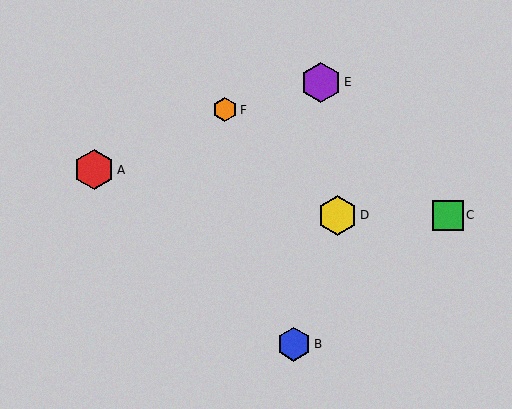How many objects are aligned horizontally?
2 objects (C, D) are aligned horizontally.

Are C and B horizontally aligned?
No, C is at y≈215 and B is at y≈344.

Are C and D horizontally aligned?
Yes, both are at y≈215.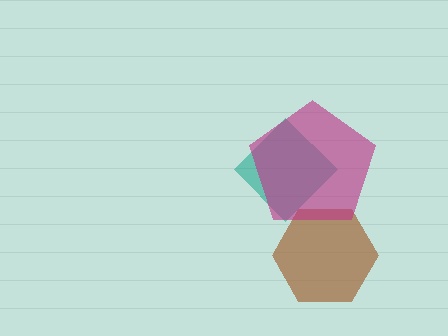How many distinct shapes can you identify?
There are 3 distinct shapes: a brown hexagon, a teal diamond, a magenta pentagon.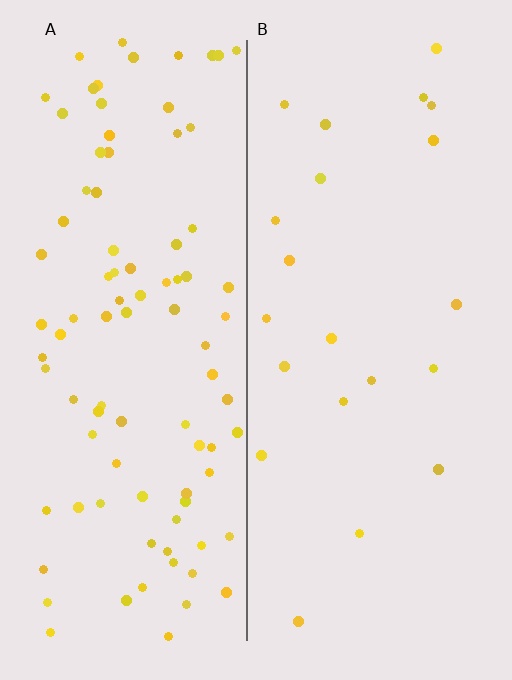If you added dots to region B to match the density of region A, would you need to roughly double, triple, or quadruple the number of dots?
Approximately quadruple.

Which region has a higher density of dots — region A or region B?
A (the left).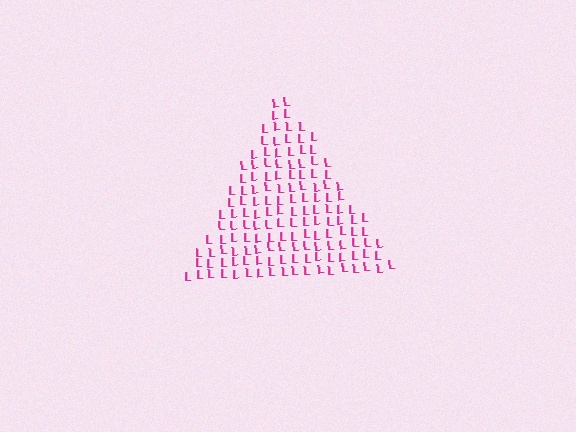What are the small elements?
The small elements are letter L's.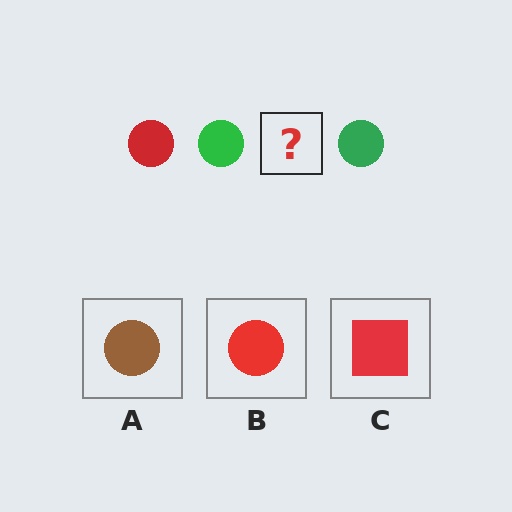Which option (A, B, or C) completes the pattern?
B.